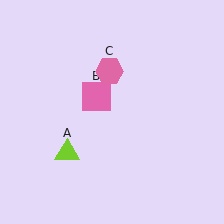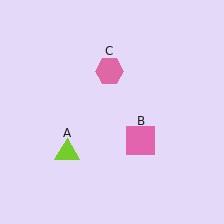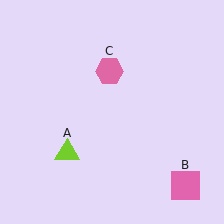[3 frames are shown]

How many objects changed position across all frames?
1 object changed position: pink square (object B).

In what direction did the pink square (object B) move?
The pink square (object B) moved down and to the right.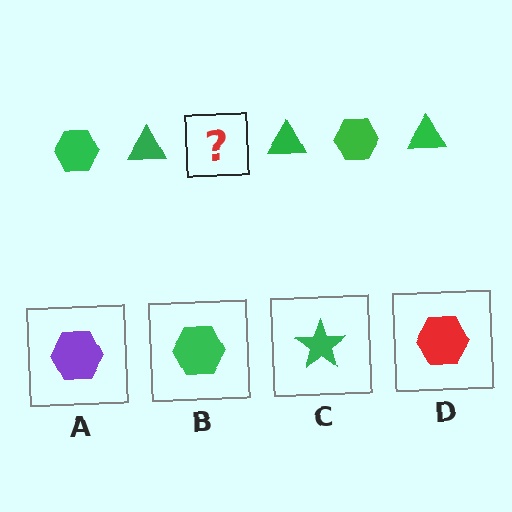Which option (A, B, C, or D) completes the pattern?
B.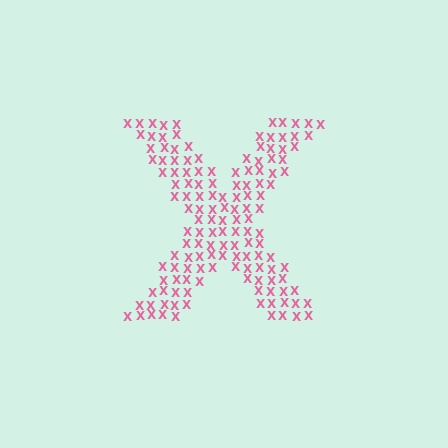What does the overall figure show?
The overall figure shows the letter X.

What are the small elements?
The small elements are letter X's.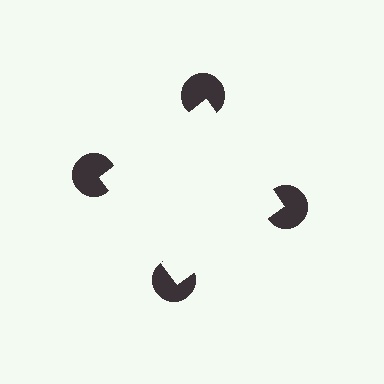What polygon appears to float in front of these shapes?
An illusory square — its edges are inferred from the aligned wedge cuts in the pac-man discs, not physically drawn.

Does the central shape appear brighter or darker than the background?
It typically appears slightly brighter than the background, even though no actual brightness change is drawn.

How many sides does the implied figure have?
4 sides.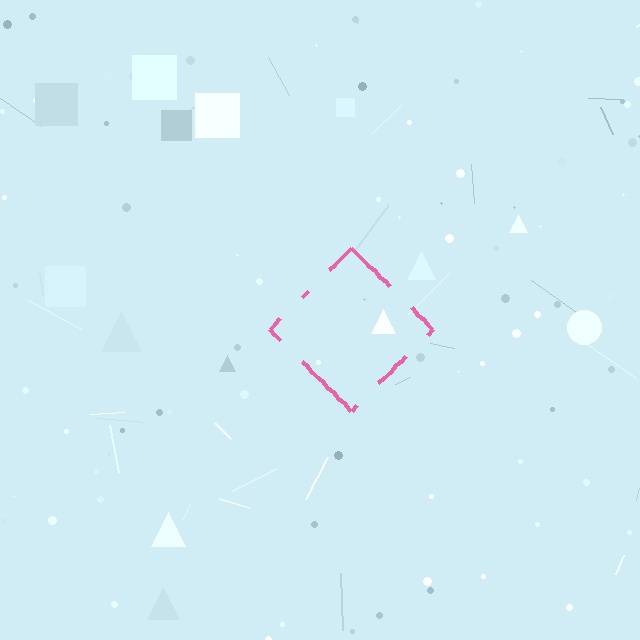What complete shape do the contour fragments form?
The contour fragments form a diamond.